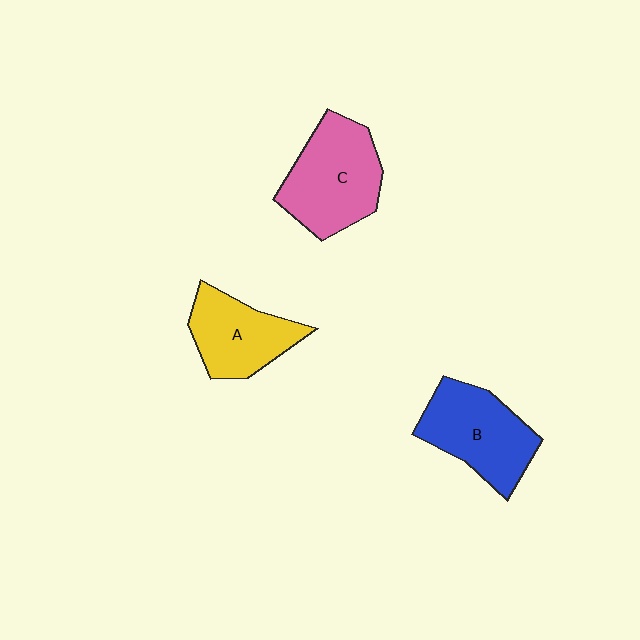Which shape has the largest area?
Shape C (pink).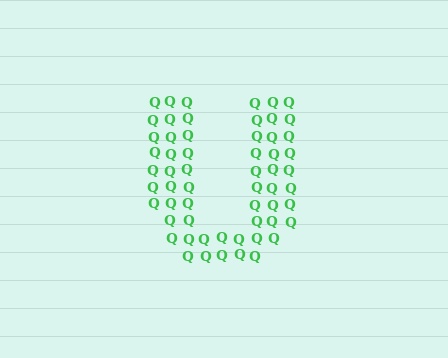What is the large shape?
The large shape is the letter U.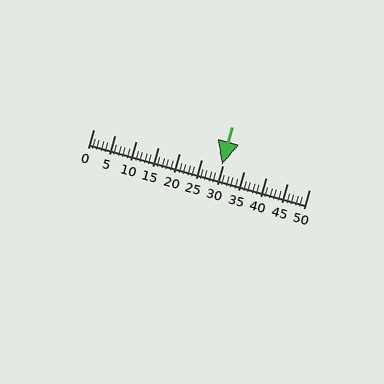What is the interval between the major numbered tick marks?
The major tick marks are spaced 5 units apart.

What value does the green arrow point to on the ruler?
The green arrow points to approximately 30.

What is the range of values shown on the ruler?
The ruler shows values from 0 to 50.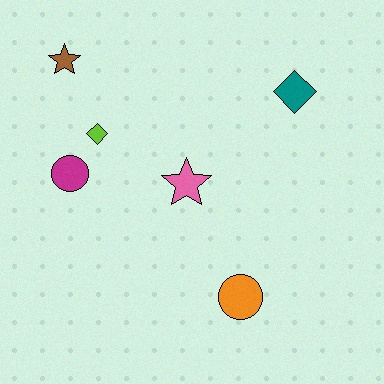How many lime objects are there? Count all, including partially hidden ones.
There is 1 lime object.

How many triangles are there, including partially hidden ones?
There are no triangles.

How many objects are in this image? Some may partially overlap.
There are 6 objects.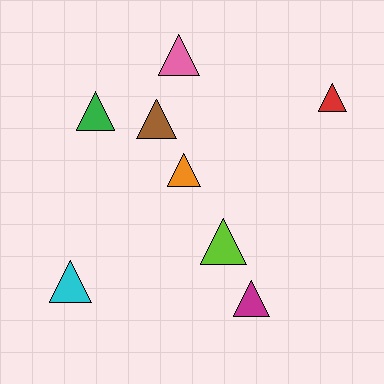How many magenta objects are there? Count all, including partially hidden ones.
There is 1 magenta object.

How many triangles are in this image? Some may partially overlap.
There are 8 triangles.